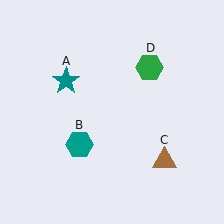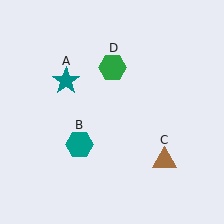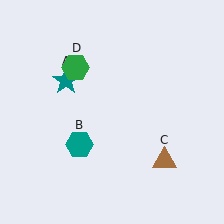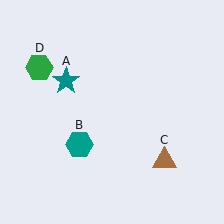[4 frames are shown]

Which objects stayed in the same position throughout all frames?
Teal star (object A) and teal hexagon (object B) and brown triangle (object C) remained stationary.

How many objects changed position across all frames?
1 object changed position: green hexagon (object D).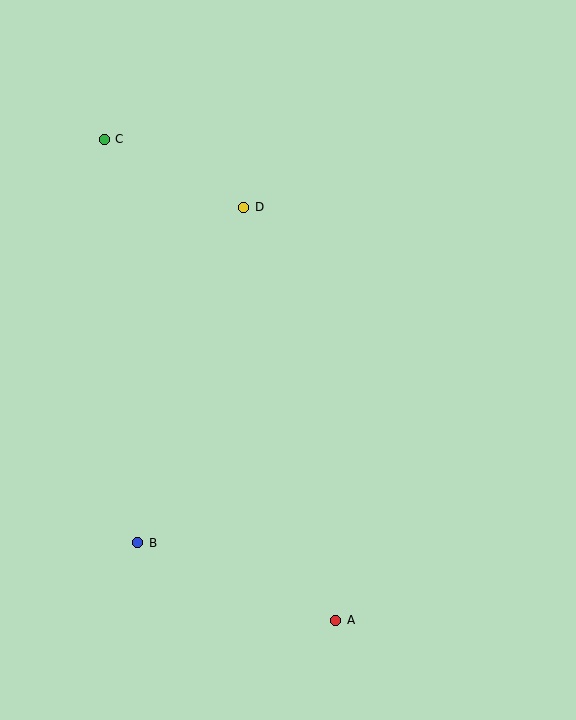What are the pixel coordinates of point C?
Point C is at (104, 139).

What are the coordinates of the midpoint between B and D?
The midpoint between B and D is at (191, 375).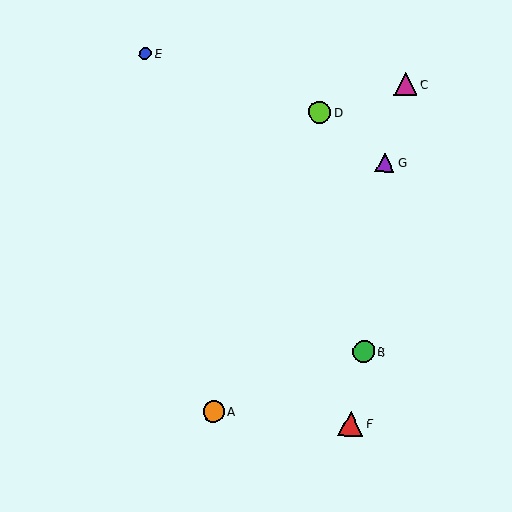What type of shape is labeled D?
Shape D is a lime circle.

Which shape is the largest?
The red triangle (labeled F) is the largest.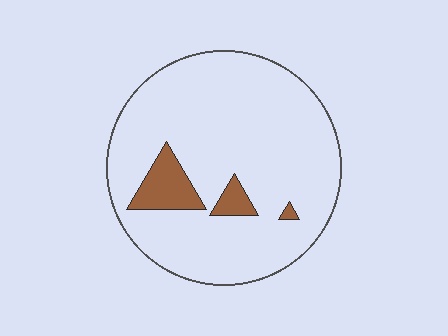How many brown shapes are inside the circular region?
3.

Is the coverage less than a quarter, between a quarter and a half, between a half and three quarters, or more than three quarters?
Less than a quarter.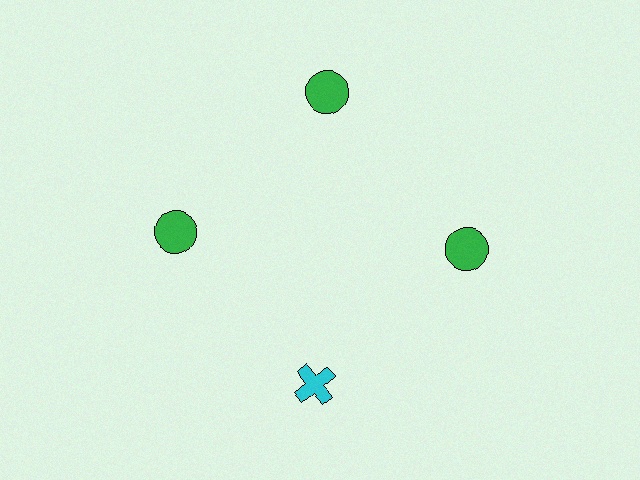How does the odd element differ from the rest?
It differs in both color (cyan instead of green) and shape (cross instead of circle).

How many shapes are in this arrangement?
There are 4 shapes arranged in a ring pattern.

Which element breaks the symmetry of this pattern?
The cyan cross at roughly the 6 o'clock position breaks the symmetry. All other shapes are green circles.